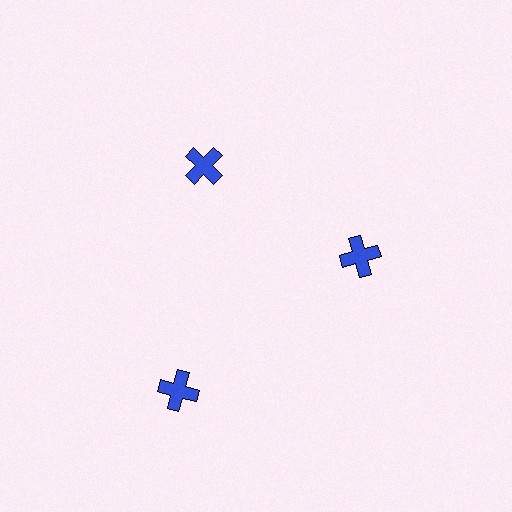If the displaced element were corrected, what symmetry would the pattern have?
It would have 3-fold rotational symmetry — the pattern would map onto itself every 120 degrees.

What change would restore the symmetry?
The symmetry would be restored by moving it inward, back onto the ring so that all 3 crosses sit at equal angles and equal distance from the center.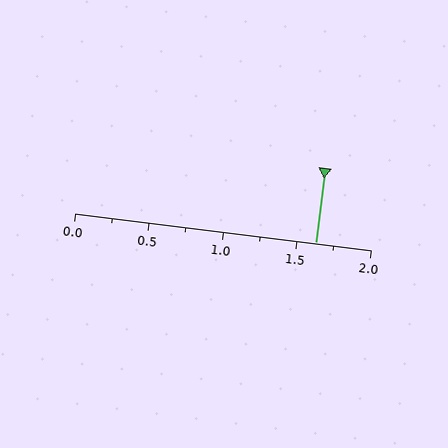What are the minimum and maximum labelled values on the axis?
The axis runs from 0.0 to 2.0.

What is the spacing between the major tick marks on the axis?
The major ticks are spaced 0.5 apart.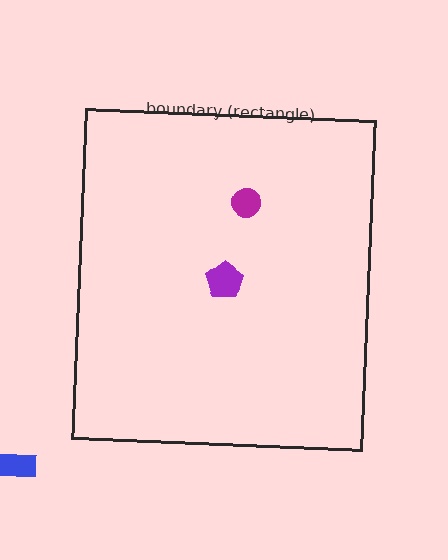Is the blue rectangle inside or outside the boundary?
Outside.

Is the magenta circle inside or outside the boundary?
Inside.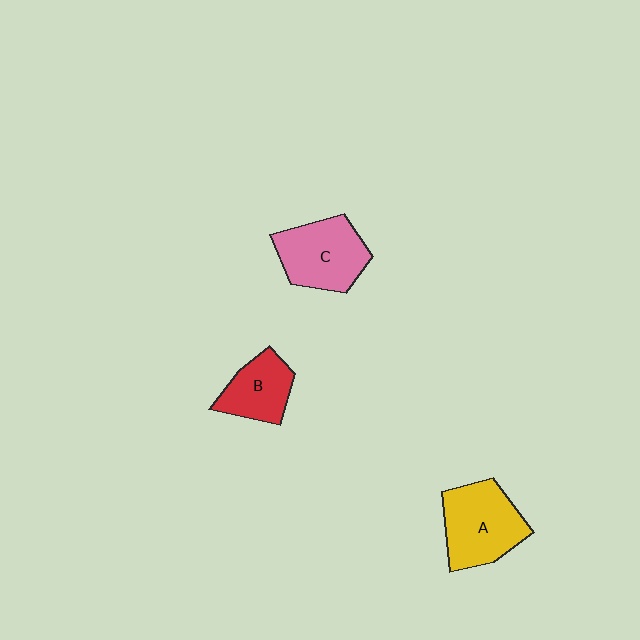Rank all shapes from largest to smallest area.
From largest to smallest: A (yellow), C (pink), B (red).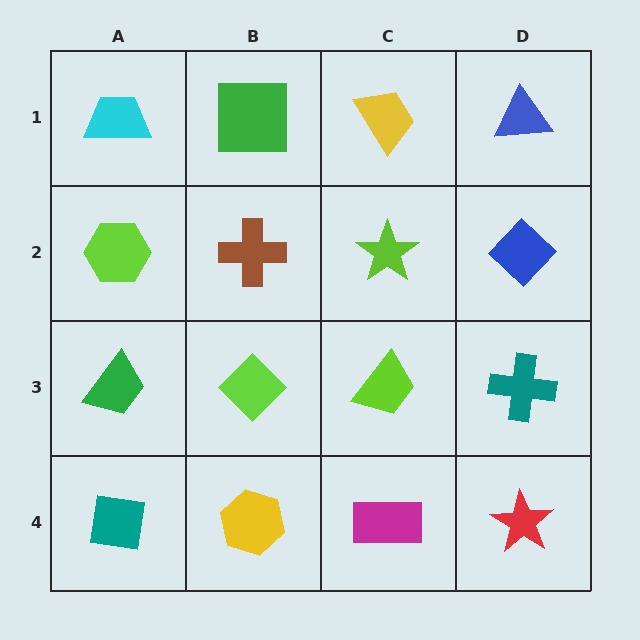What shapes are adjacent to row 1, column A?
A lime hexagon (row 2, column A), a green square (row 1, column B).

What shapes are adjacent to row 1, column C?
A lime star (row 2, column C), a green square (row 1, column B), a blue triangle (row 1, column D).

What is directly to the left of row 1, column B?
A cyan trapezoid.